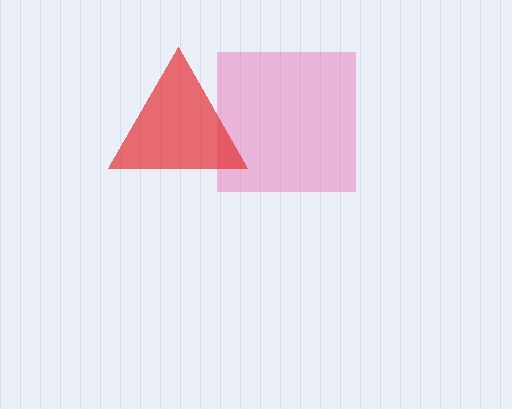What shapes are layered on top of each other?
The layered shapes are: a pink square, a red triangle.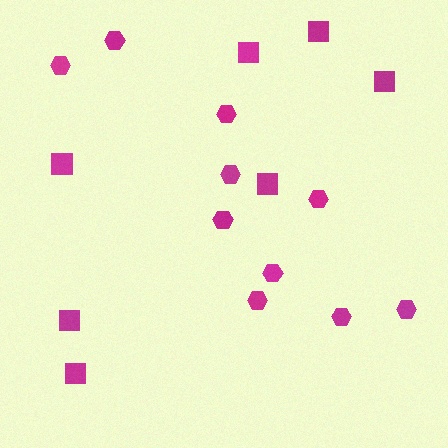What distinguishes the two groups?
There are 2 groups: one group of hexagons (10) and one group of squares (7).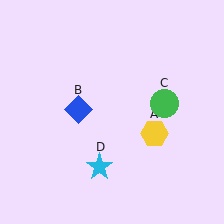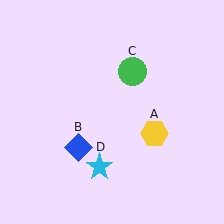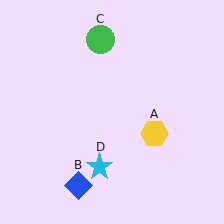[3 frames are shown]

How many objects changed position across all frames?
2 objects changed position: blue diamond (object B), green circle (object C).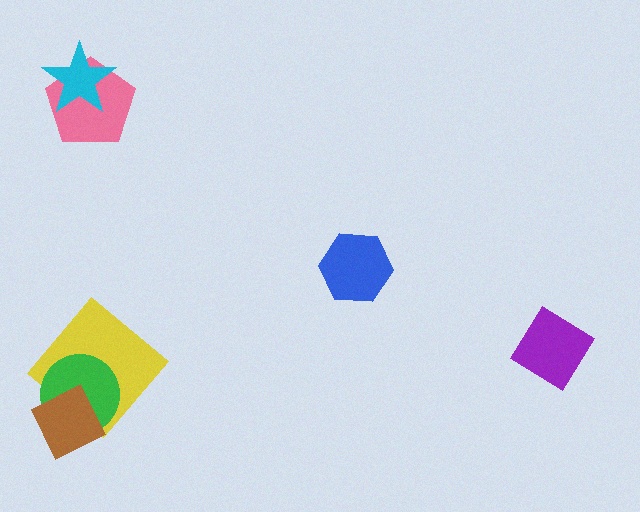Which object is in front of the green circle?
The brown square is in front of the green circle.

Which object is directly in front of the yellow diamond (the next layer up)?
The green circle is directly in front of the yellow diamond.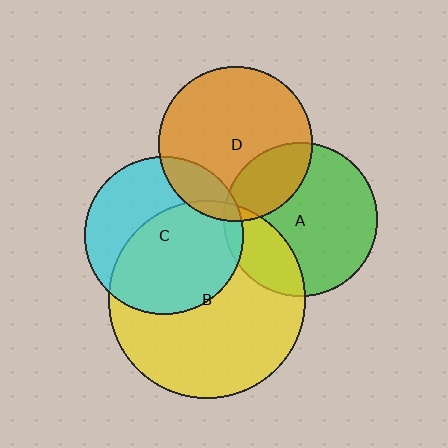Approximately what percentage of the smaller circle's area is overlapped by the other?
Approximately 5%.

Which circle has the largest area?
Circle B (yellow).